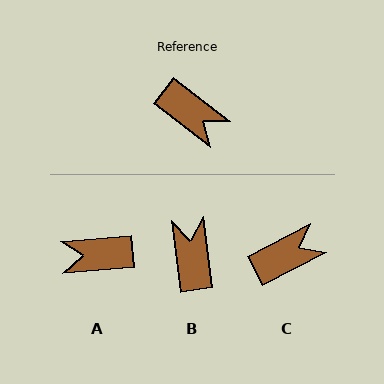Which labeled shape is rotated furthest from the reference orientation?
A, about 138 degrees away.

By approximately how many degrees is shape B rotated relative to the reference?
Approximately 135 degrees counter-clockwise.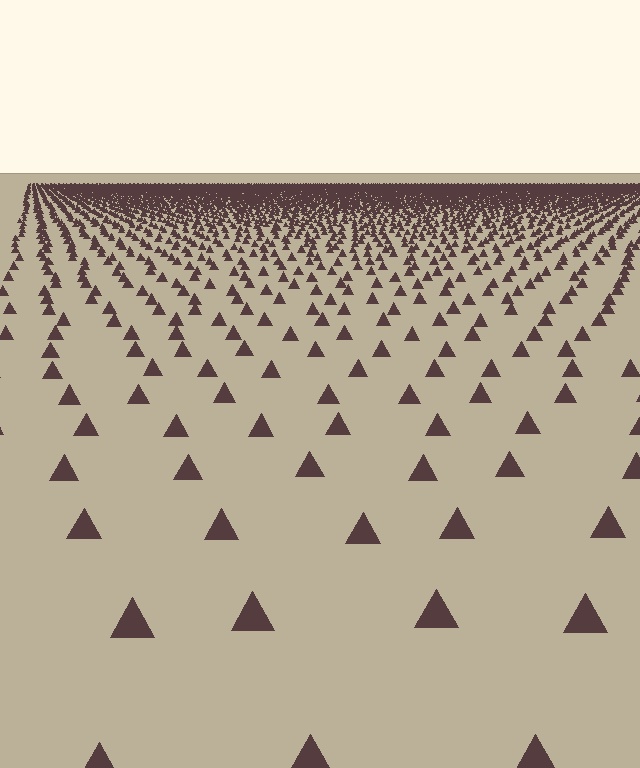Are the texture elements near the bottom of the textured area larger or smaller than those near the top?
Larger. Near the bottom, elements are closer to the viewer and appear at a bigger on-screen size.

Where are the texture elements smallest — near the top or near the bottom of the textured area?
Near the top.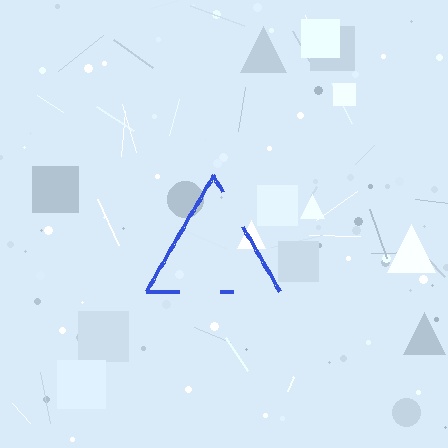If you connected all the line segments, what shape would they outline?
They would outline a triangle.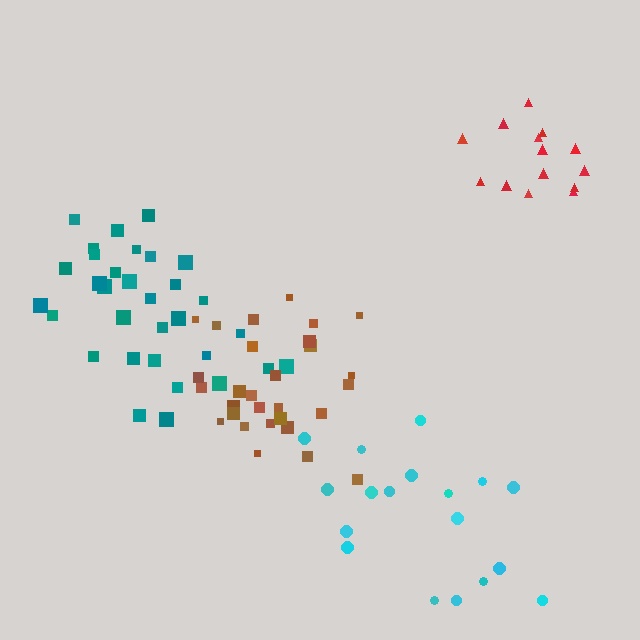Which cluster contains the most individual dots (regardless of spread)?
Teal (32).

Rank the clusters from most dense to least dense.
brown, red, teal, cyan.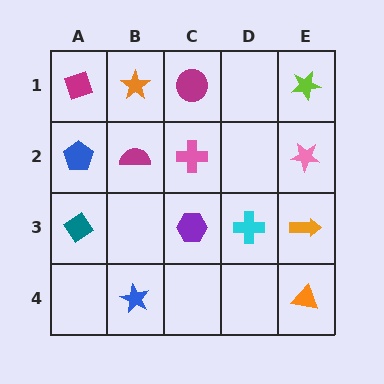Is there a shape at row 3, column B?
No, that cell is empty.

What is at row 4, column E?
An orange triangle.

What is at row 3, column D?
A cyan cross.